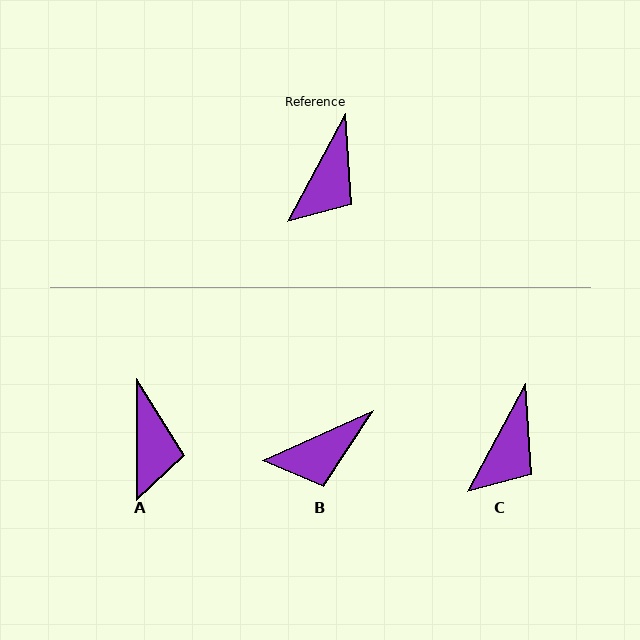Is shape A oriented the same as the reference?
No, it is off by about 28 degrees.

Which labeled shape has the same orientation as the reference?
C.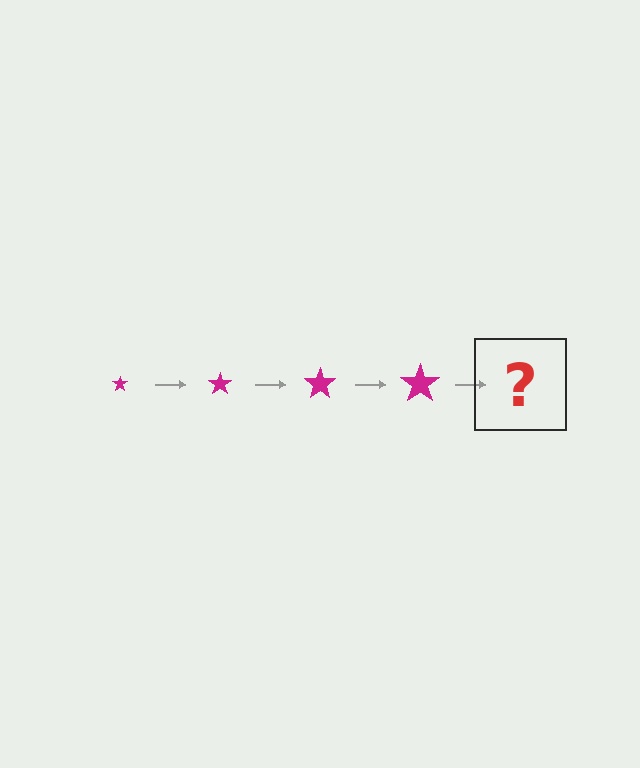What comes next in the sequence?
The next element should be a magenta star, larger than the previous one.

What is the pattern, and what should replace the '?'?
The pattern is that the star gets progressively larger each step. The '?' should be a magenta star, larger than the previous one.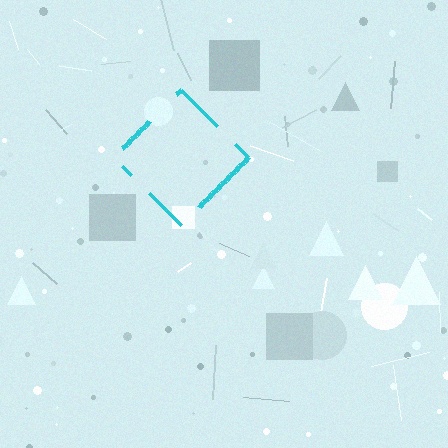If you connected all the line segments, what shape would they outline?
They would outline a diamond.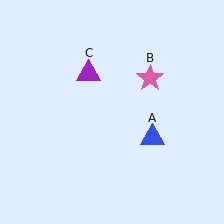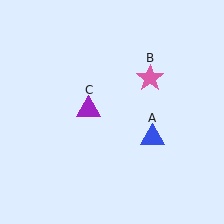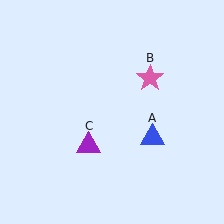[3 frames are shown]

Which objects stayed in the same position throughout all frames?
Blue triangle (object A) and pink star (object B) remained stationary.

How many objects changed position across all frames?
1 object changed position: purple triangle (object C).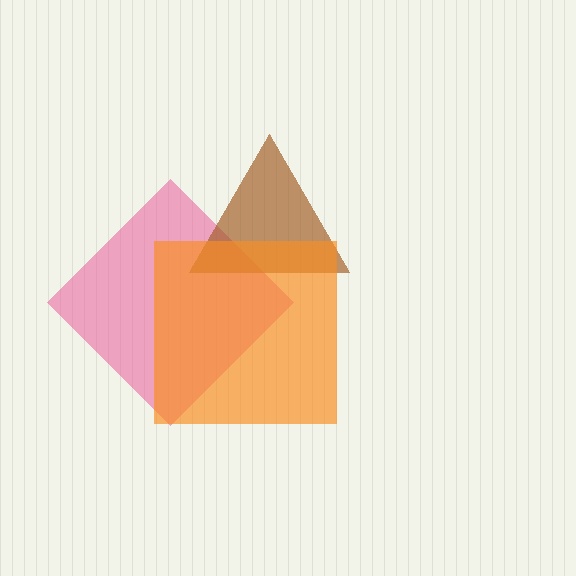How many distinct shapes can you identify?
There are 3 distinct shapes: a pink diamond, a brown triangle, an orange square.